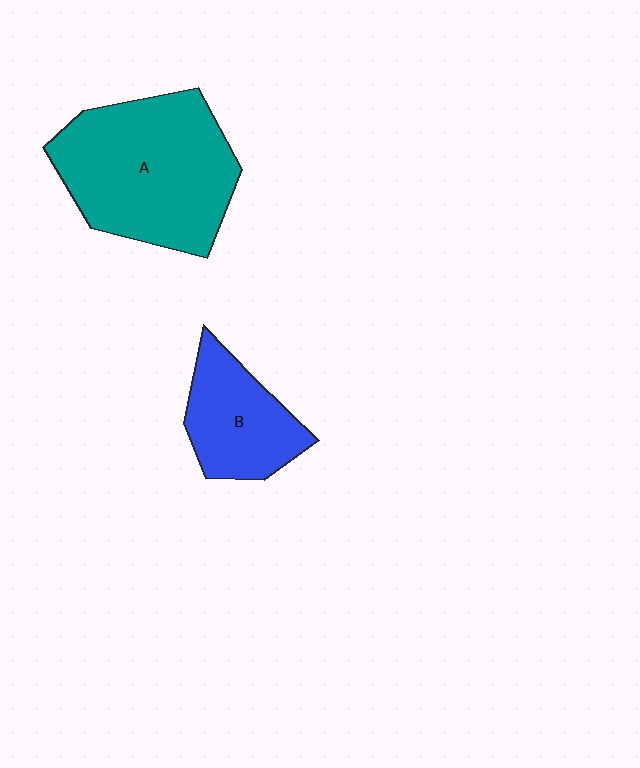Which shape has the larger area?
Shape A (teal).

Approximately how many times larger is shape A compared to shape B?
Approximately 2.0 times.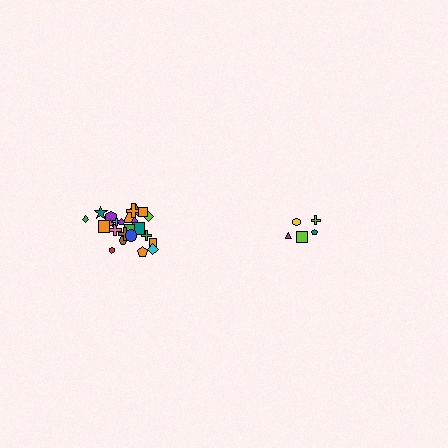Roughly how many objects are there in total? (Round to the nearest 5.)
Roughly 30 objects in total.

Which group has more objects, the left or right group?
The left group.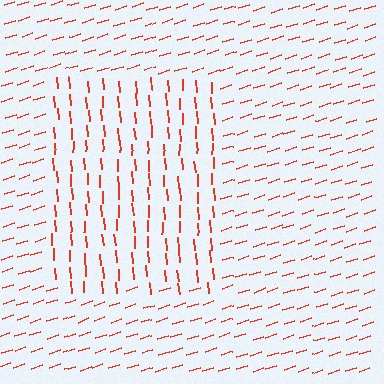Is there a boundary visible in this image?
Yes, there is a texture boundary formed by a change in line orientation.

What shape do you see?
I see a rectangle.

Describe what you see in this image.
The image is filled with small red line segments. A rectangle region in the image has lines oriented differently from the surrounding lines, creating a visible texture boundary.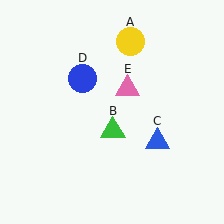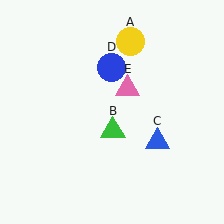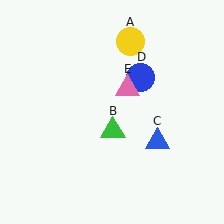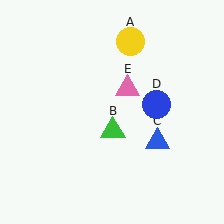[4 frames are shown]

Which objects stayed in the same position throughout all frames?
Yellow circle (object A) and green triangle (object B) and blue triangle (object C) and pink triangle (object E) remained stationary.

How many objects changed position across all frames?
1 object changed position: blue circle (object D).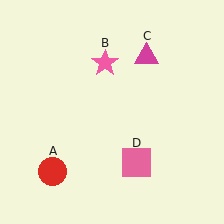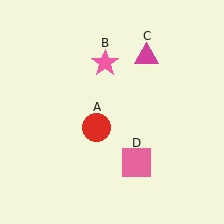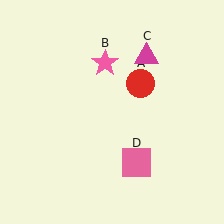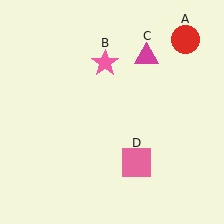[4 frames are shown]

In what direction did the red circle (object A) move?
The red circle (object A) moved up and to the right.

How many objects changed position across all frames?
1 object changed position: red circle (object A).